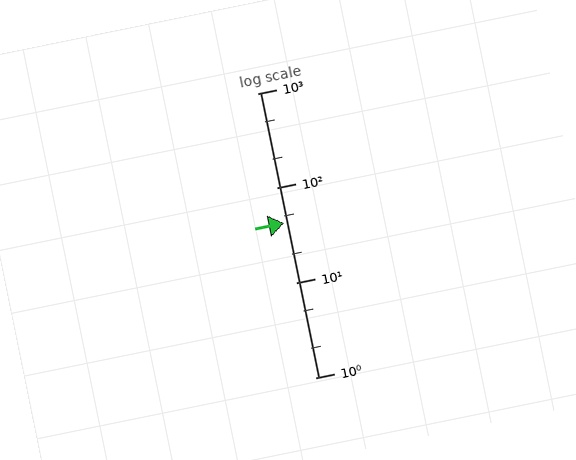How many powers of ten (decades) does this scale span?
The scale spans 3 decades, from 1 to 1000.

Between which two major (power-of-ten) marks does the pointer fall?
The pointer is between 10 and 100.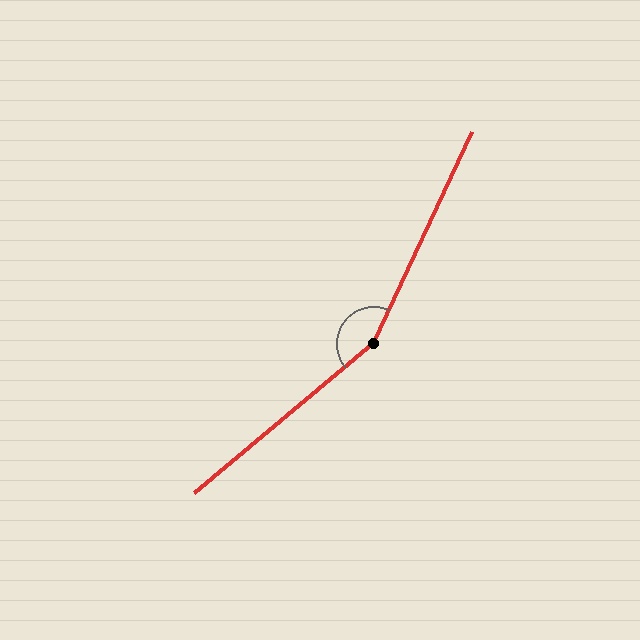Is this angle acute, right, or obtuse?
It is obtuse.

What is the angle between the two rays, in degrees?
Approximately 155 degrees.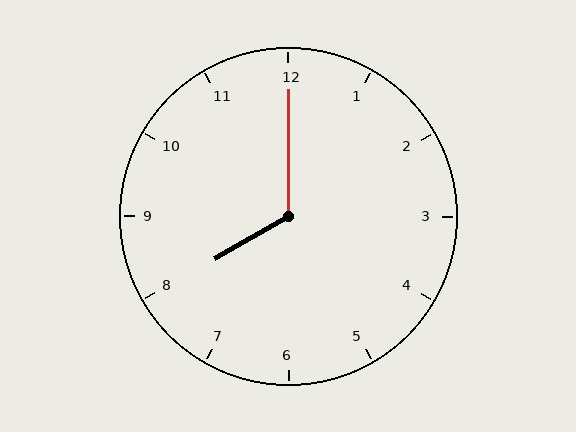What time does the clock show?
8:00.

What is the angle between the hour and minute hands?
Approximately 120 degrees.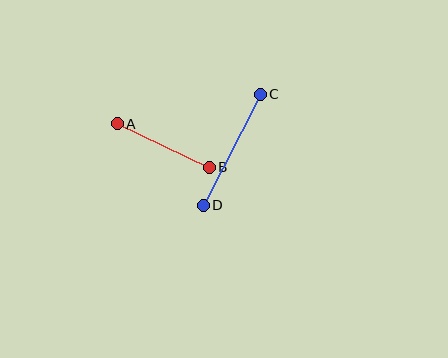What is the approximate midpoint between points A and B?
The midpoint is at approximately (163, 146) pixels.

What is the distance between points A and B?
The distance is approximately 102 pixels.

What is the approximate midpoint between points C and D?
The midpoint is at approximately (232, 150) pixels.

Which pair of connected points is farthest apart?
Points C and D are farthest apart.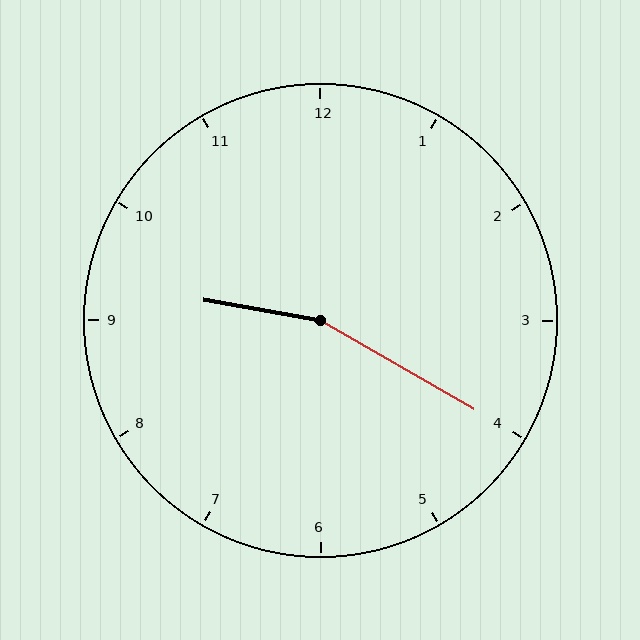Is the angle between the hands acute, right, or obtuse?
It is obtuse.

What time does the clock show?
9:20.